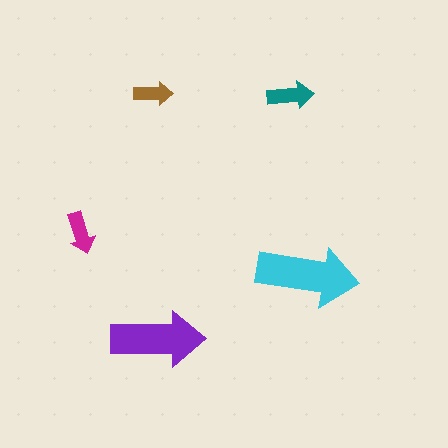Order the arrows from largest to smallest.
the cyan one, the purple one, the teal one, the magenta one, the brown one.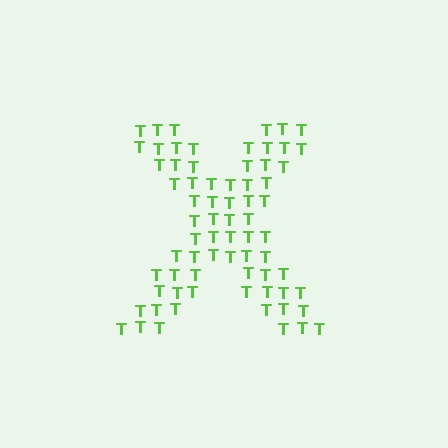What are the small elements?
The small elements are letter T's.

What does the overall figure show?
The overall figure shows the letter X.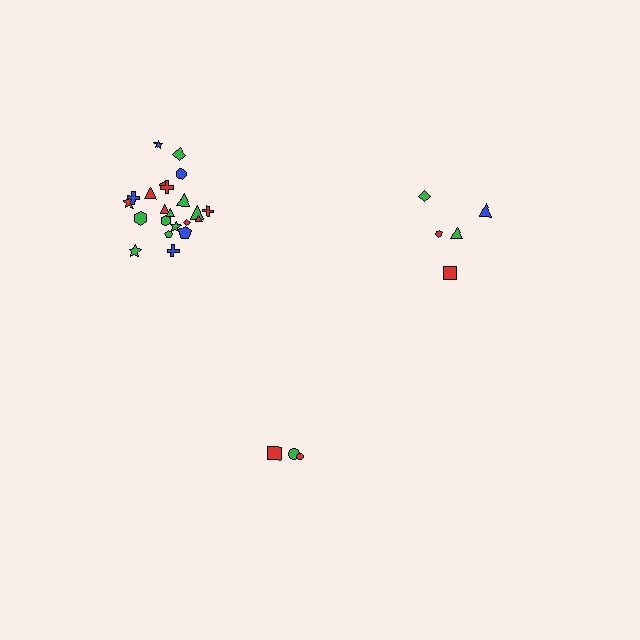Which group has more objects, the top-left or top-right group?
The top-left group.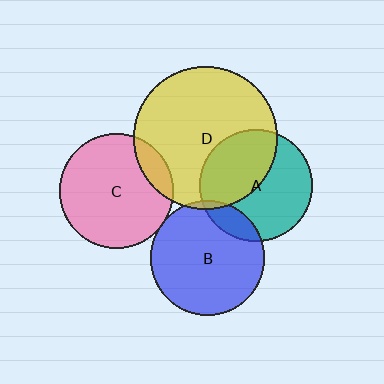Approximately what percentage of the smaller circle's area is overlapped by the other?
Approximately 5%.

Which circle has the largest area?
Circle D (yellow).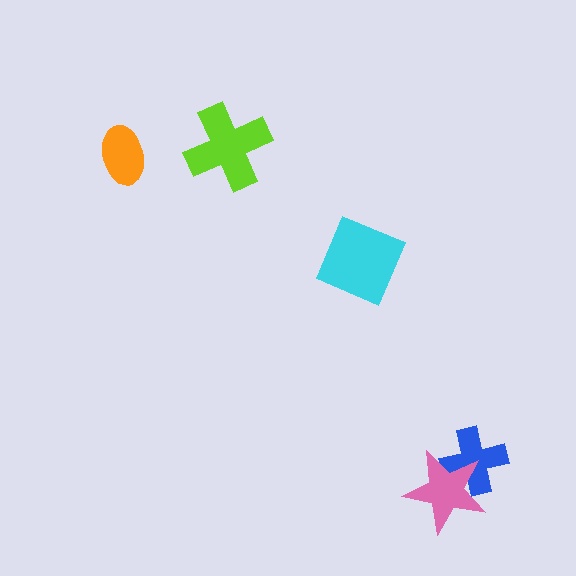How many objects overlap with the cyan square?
0 objects overlap with the cyan square.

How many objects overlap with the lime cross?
0 objects overlap with the lime cross.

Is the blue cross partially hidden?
Yes, it is partially covered by another shape.